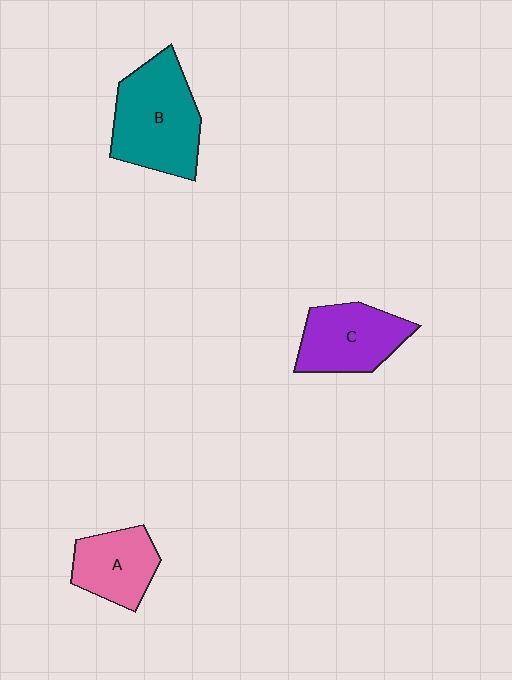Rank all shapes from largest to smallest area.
From largest to smallest: B (teal), C (purple), A (pink).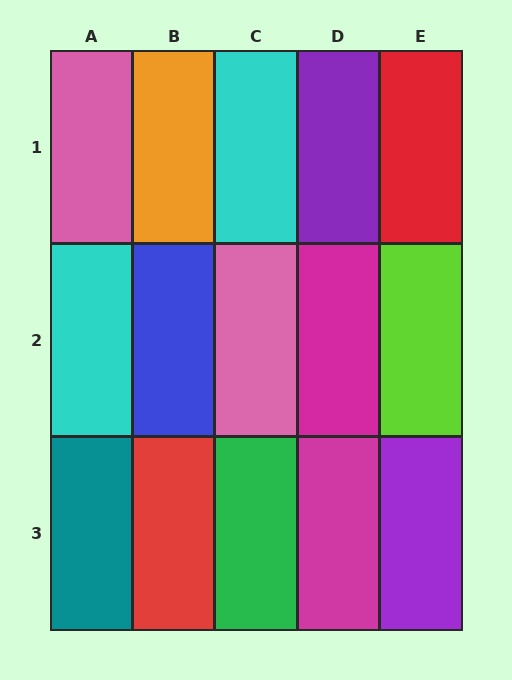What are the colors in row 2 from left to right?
Cyan, blue, pink, magenta, lime.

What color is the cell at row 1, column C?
Cyan.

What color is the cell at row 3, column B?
Red.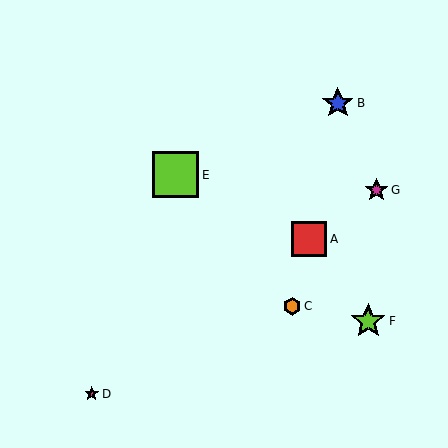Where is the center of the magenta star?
The center of the magenta star is at (376, 190).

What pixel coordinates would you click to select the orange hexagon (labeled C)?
Click at (292, 306) to select the orange hexagon C.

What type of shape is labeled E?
Shape E is a lime square.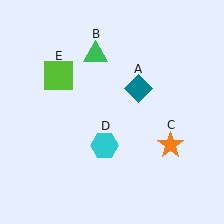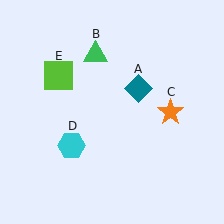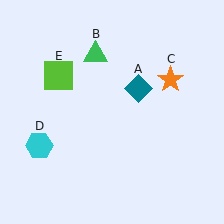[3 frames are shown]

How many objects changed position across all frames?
2 objects changed position: orange star (object C), cyan hexagon (object D).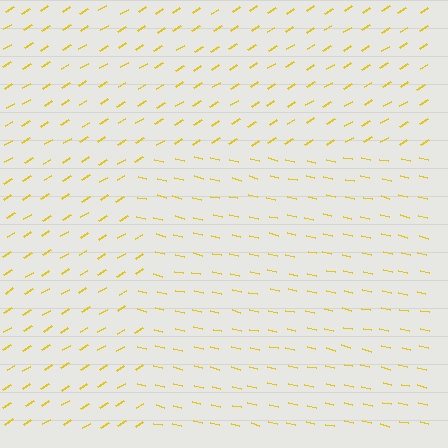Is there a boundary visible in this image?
Yes, there is a texture boundary formed by a change in line orientation.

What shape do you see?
I see a rectangle.